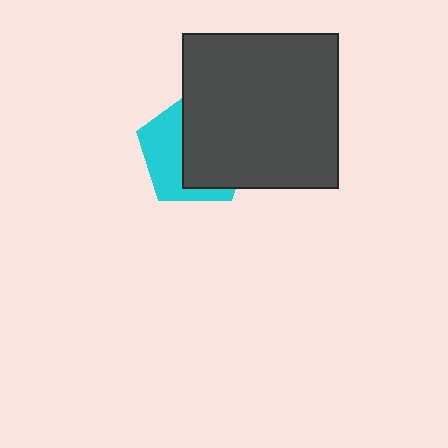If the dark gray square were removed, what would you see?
You would see the complete cyan pentagon.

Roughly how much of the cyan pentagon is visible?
A small part of it is visible (roughly 41%).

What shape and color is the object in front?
The object in front is a dark gray square.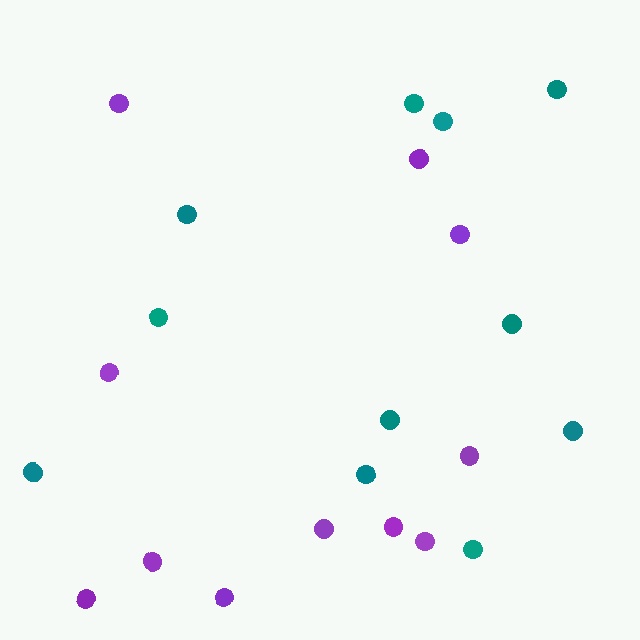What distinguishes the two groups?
There are 2 groups: one group of purple circles (11) and one group of teal circles (11).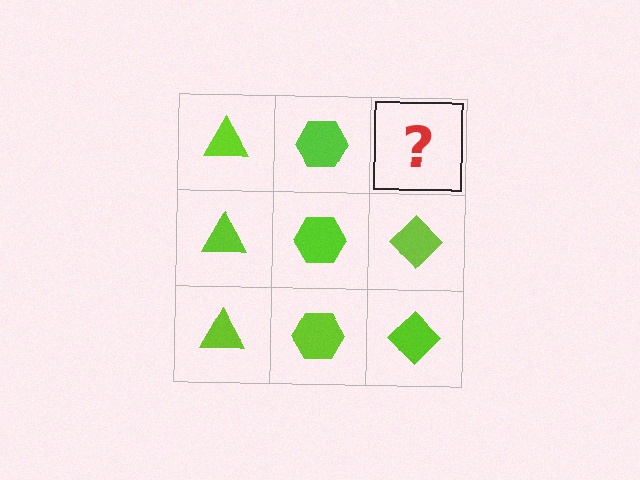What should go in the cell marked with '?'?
The missing cell should contain a lime diamond.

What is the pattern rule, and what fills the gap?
The rule is that each column has a consistent shape. The gap should be filled with a lime diamond.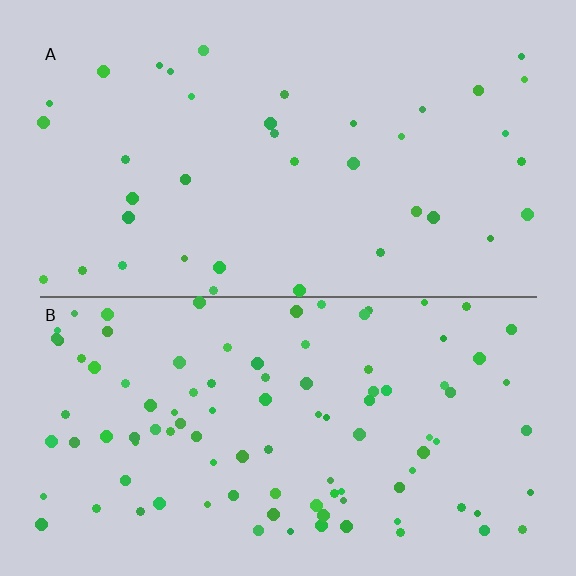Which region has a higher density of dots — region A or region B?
B (the bottom).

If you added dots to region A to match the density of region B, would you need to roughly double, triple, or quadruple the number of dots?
Approximately triple.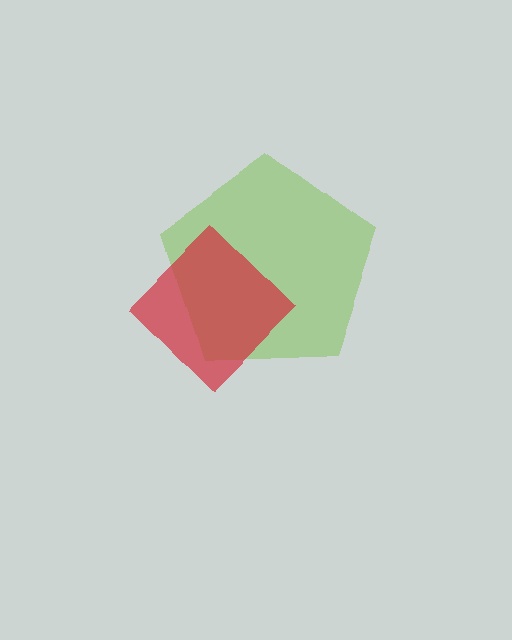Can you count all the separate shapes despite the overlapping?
Yes, there are 2 separate shapes.